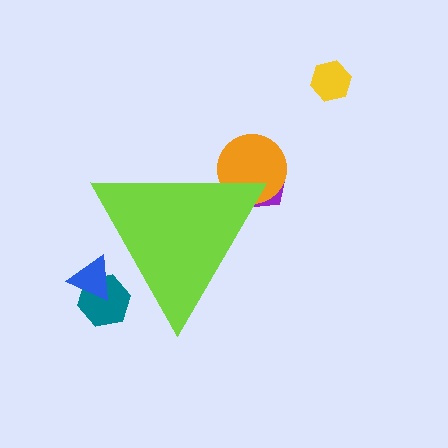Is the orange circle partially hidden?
Yes, the orange circle is partially hidden behind the lime triangle.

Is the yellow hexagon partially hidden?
No, the yellow hexagon is fully visible.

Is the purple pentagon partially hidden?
Yes, the purple pentagon is partially hidden behind the lime triangle.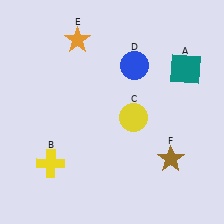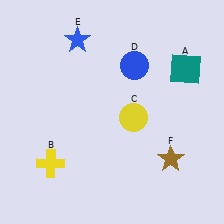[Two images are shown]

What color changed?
The star (E) changed from orange in Image 1 to blue in Image 2.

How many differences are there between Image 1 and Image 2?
There is 1 difference between the two images.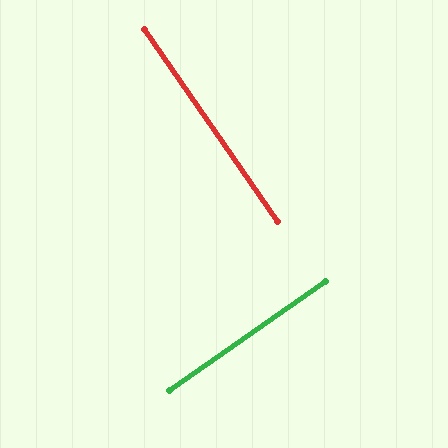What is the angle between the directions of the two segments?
Approximately 90 degrees.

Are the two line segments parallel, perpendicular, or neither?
Perpendicular — they meet at approximately 90°.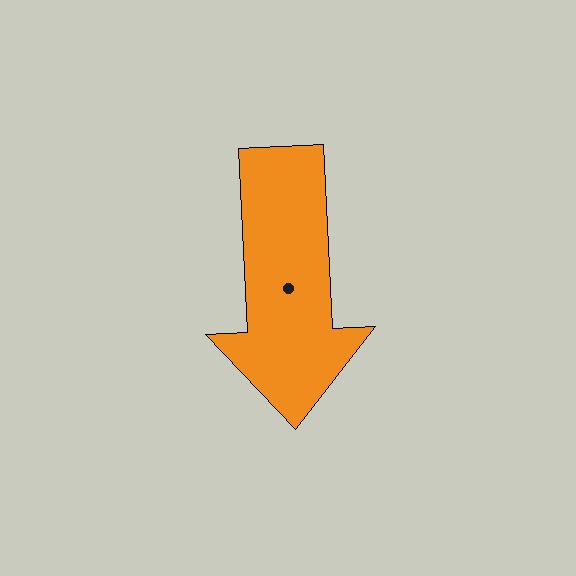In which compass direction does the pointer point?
South.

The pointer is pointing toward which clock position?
Roughly 6 o'clock.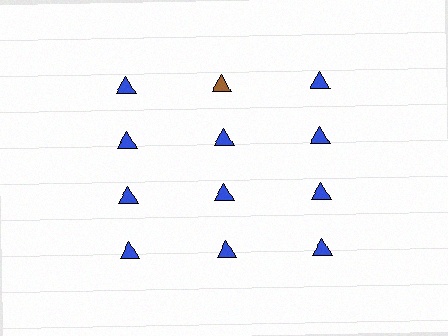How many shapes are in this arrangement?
There are 12 shapes arranged in a grid pattern.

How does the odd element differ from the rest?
It has a different color: brown instead of blue.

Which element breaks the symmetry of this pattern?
The brown triangle in the top row, second from left column breaks the symmetry. All other shapes are blue triangles.